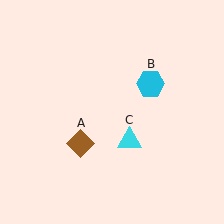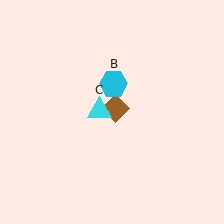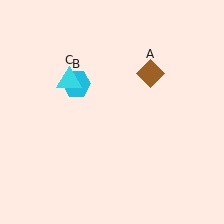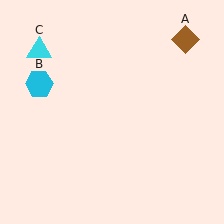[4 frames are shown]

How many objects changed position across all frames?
3 objects changed position: brown diamond (object A), cyan hexagon (object B), cyan triangle (object C).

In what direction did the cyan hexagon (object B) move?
The cyan hexagon (object B) moved left.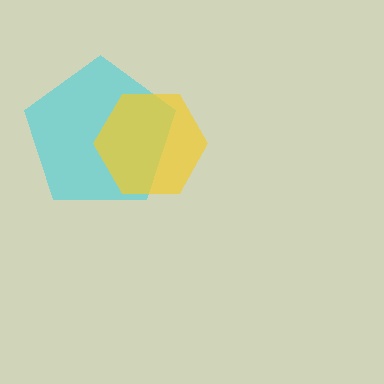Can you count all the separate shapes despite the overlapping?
Yes, there are 2 separate shapes.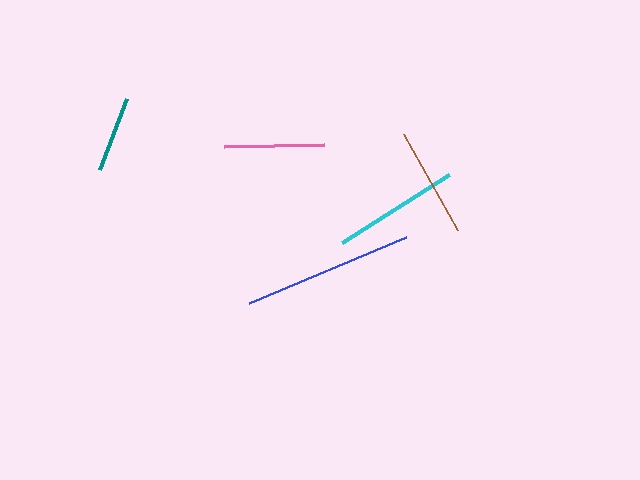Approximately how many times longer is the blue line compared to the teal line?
The blue line is approximately 2.2 times the length of the teal line.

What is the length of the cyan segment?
The cyan segment is approximately 126 pixels long.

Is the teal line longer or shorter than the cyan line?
The cyan line is longer than the teal line.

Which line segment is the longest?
The blue line is the longest at approximately 170 pixels.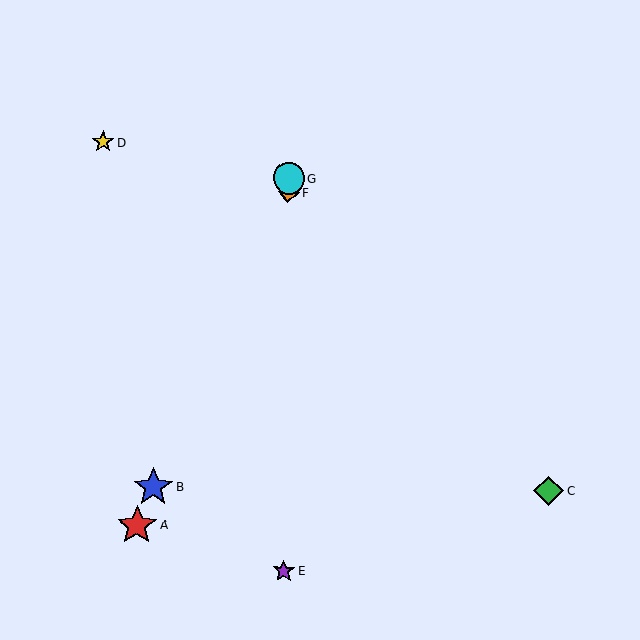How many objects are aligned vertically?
3 objects (E, F, G) are aligned vertically.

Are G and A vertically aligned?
No, G is at x≈288 and A is at x≈137.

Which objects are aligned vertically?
Objects E, F, G are aligned vertically.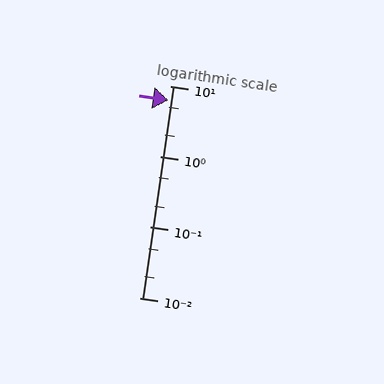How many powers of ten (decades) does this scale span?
The scale spans 3 decades, from 0.01 to 10.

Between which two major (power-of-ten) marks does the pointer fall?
The pointer is between 1 and 10.